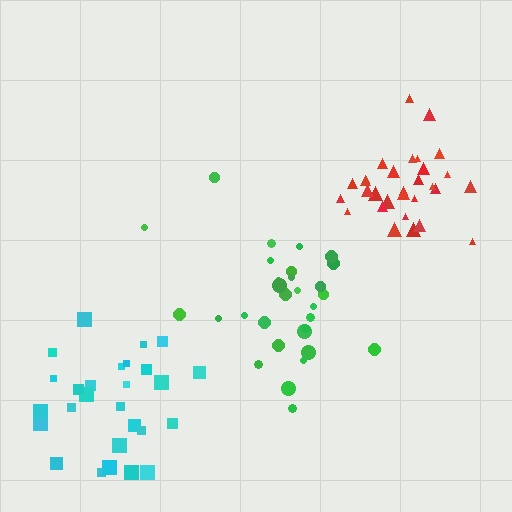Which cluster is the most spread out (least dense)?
Green.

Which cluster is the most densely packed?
Red.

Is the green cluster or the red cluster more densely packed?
Red.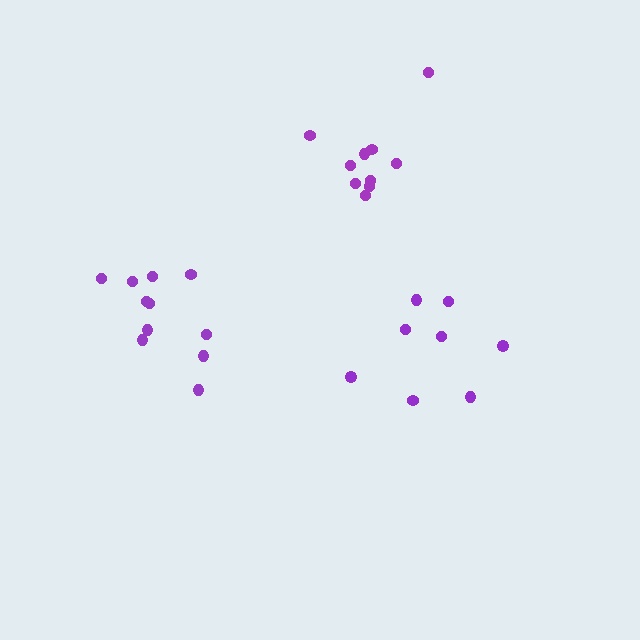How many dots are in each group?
Group 1: 10 dots, Group 2: 8 dots, Group 3: 11 dots (29 total).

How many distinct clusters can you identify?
There are 3 distinct clusters.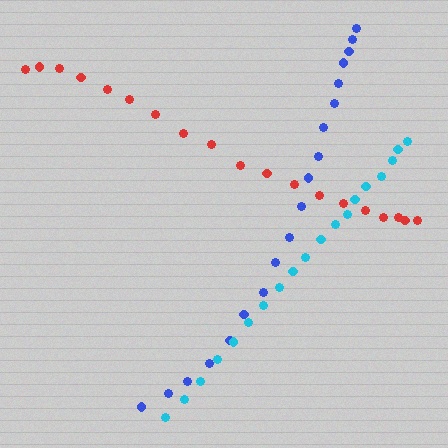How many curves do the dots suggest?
There are 3 distinct paths.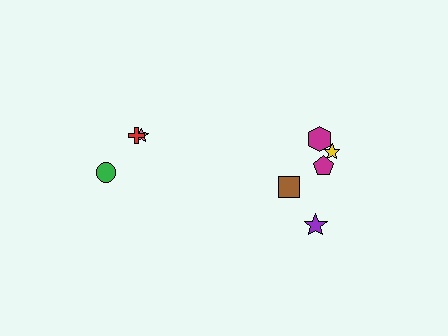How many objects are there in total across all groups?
There are 8 objects.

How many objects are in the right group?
There are 5 objects.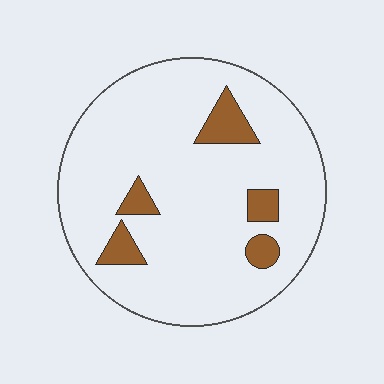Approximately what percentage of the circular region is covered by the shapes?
Approximately 10%.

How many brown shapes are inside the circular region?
5.